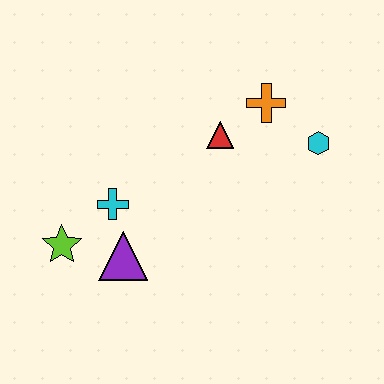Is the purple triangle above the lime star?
No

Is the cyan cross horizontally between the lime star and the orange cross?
Yes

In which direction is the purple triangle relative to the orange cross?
The purple triangle is below the orange cross.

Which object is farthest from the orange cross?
The lime star is farthest from the orange cross.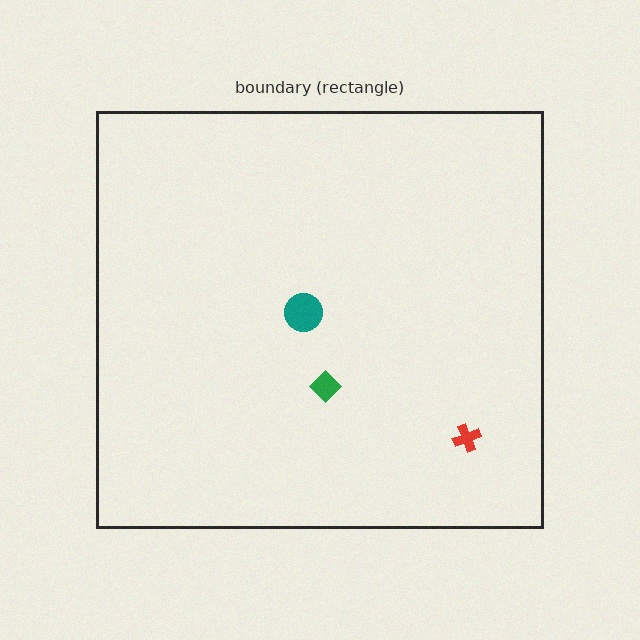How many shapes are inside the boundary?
3 inside, 0 outside.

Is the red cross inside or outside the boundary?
Inside.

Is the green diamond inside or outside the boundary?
Inside.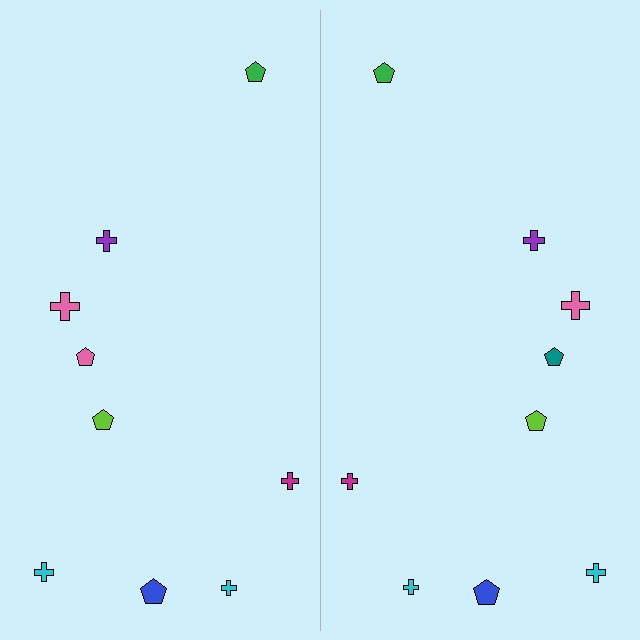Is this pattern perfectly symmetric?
No, the pattern is not perfectly symmetric. The teal pentagon on the right side breaks the symmetry — its mirror counterpart is pink.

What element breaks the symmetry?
The teal pentagon on the right side breaks the symmetry — its mirror counterpart is pink.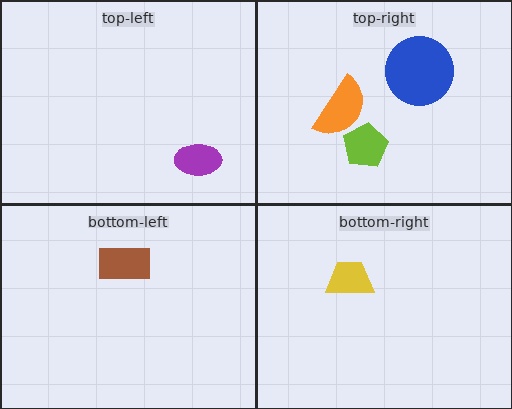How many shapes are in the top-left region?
1.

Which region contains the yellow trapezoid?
The bottom-right region.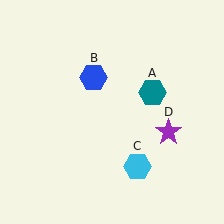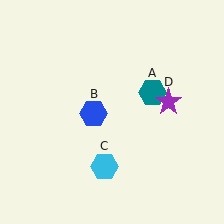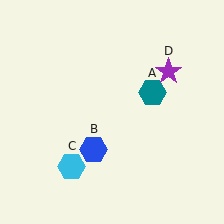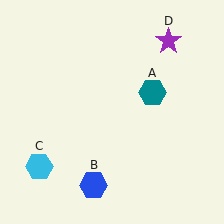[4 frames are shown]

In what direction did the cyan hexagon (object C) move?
The cyan hexagon (object C) moved left.